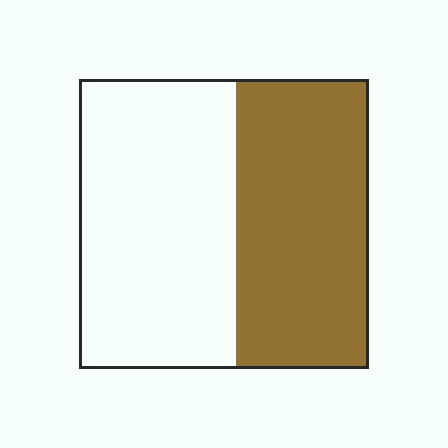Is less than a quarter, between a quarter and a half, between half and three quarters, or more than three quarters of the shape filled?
Between a quarter and a half.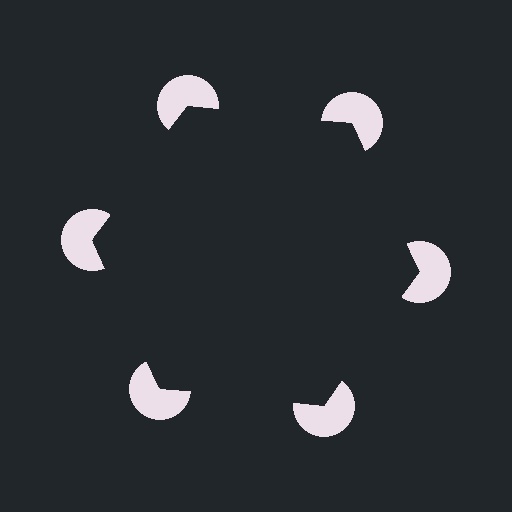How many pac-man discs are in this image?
There are 6 — one at each vertex of the illusory hexagon.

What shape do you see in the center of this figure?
An illusory hexagon — its edges are inferred from the aligned wedge cuts in the pac-man discs, not physically drawn.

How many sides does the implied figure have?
6 sides.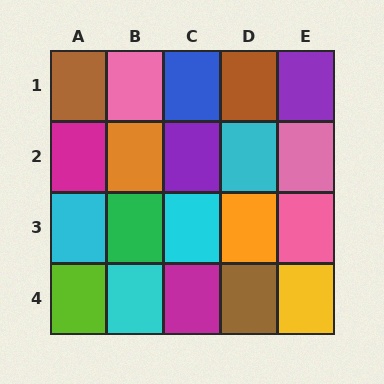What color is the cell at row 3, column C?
Cyan.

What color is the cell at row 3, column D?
Orange.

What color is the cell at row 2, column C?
Purple.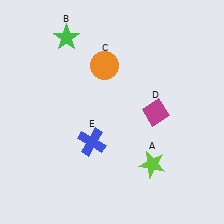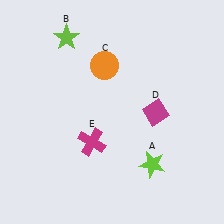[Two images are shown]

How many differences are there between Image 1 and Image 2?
There are 2 differences between the two images.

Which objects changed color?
B changed from green to lime. E changed from blue to magenta.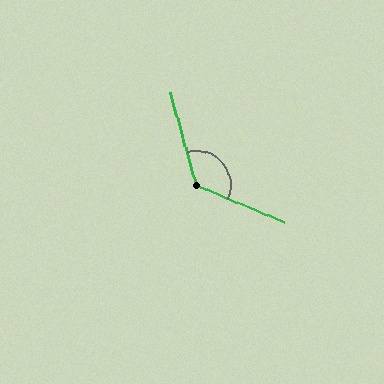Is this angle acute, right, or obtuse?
It is obtuse.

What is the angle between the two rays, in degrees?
Approximately 129 degrees.